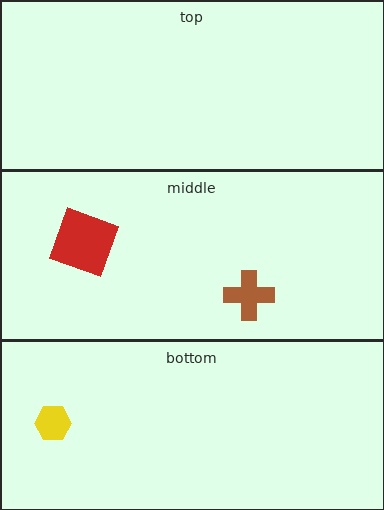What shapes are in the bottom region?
The yellow hexagon.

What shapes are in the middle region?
The brown cross, the red square.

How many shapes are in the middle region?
2.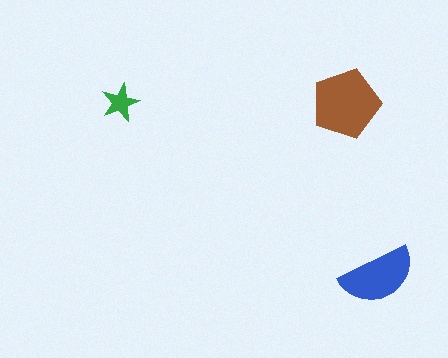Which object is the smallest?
The green star.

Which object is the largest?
The brown pentagon.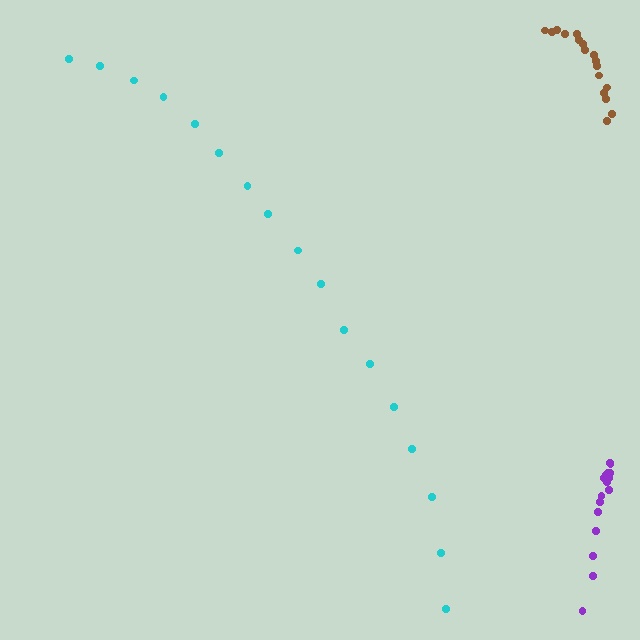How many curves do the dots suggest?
There are 3 distinct paths.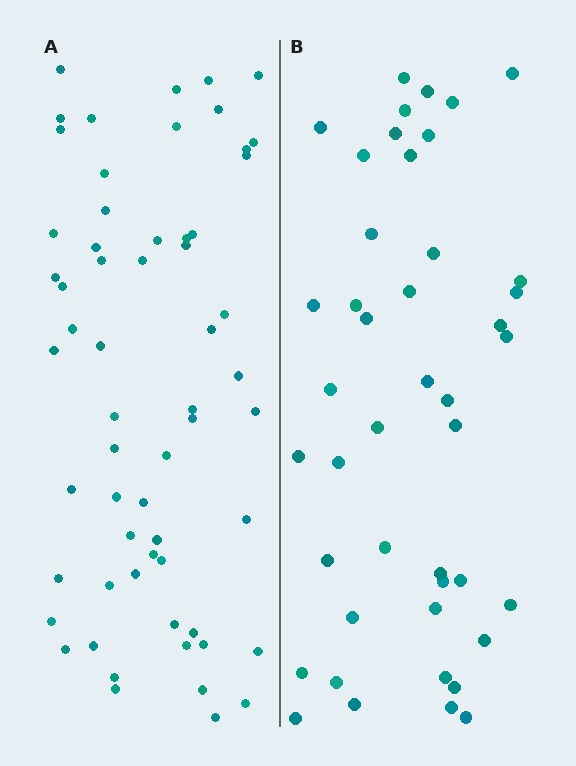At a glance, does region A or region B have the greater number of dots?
Region A (the left region) has more dots.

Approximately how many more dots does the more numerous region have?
Region A has approximately 15 more dots than region B.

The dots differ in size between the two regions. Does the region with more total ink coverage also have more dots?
No. Region B has more total ink coverage because its dots are larger, but region A actually contains more individual dots. Total area can be misleading — the number of items is what matters here.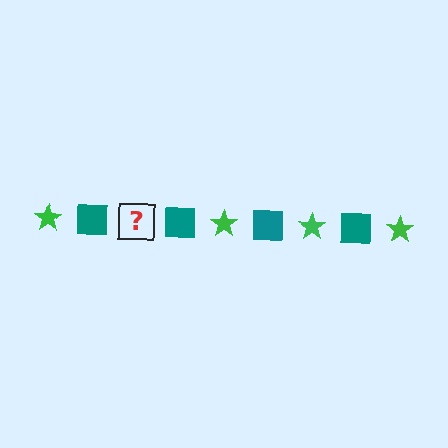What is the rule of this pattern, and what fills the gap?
The rule is that the pattern alternates between green star and teal square. The gap should be filled with a green star.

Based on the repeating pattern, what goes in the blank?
The blank should be a green star.